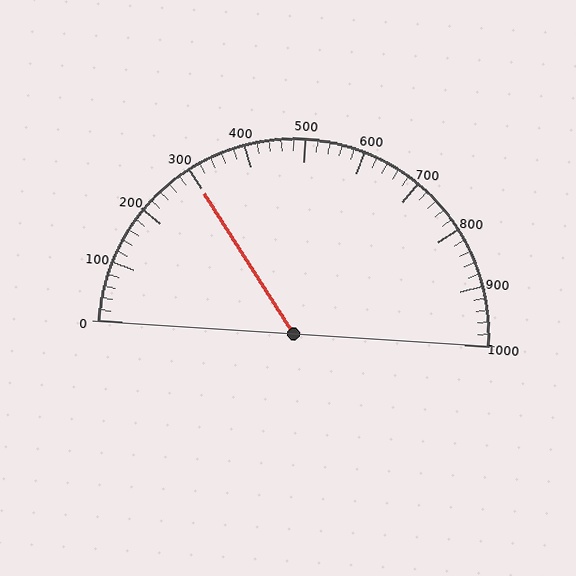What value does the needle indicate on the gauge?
The needle indicates approximately 300.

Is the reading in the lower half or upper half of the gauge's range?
The reading is in the lower half of the range (0 to 1000).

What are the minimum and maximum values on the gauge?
The gauge ranges from 0 to 1000.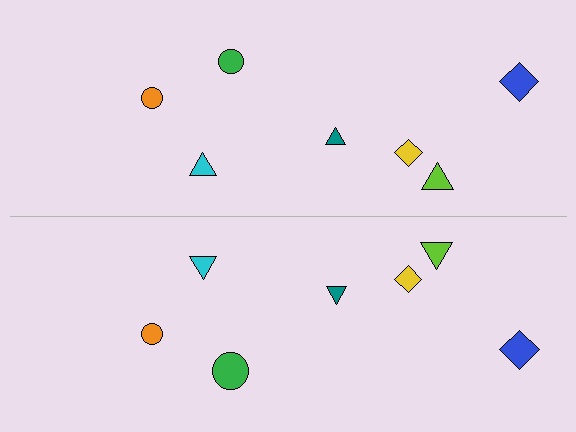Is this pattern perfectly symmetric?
No, the pattern is not perfectly symmetric. The green circle on the bottom side has a different size than its mirror counterpart.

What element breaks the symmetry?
The green circle on the bottom side has a different size than its mirror counterpart.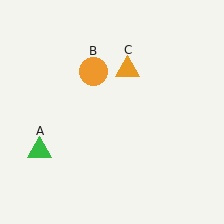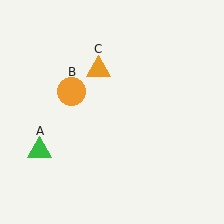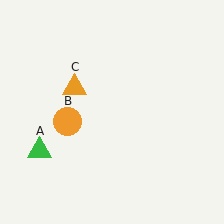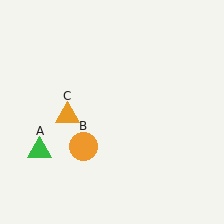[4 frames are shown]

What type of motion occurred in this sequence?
The orange circle (object B), orange triangle (object C) rotated counterclockwise around the center of the scene.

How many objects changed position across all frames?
2 objects changed position: orange circle (object B), orange triangle (object C).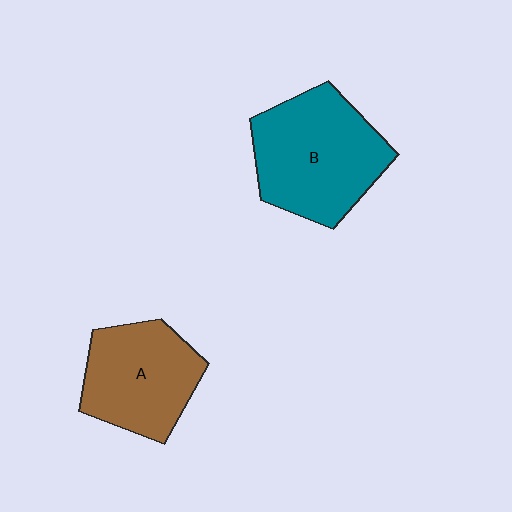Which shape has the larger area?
Shape B (teal).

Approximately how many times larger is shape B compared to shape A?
Approximately 1.2 times.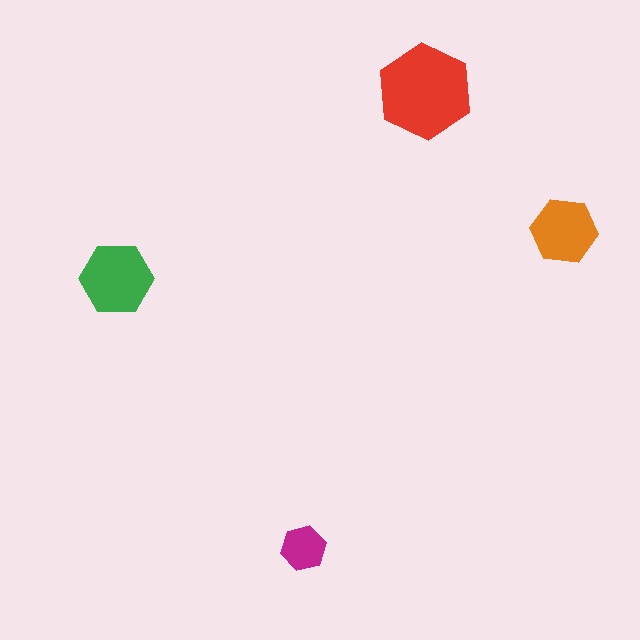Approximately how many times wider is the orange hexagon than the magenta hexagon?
About 1.5 times wider.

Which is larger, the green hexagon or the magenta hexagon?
The green one.